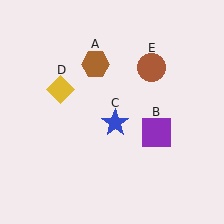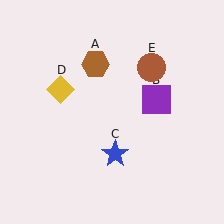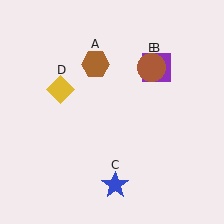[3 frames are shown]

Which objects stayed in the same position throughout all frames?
Brown hexagon (object A) and yellow diamond (object D) and brown circle (object E) remained stationary.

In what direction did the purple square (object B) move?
The purple square (object B) moved up.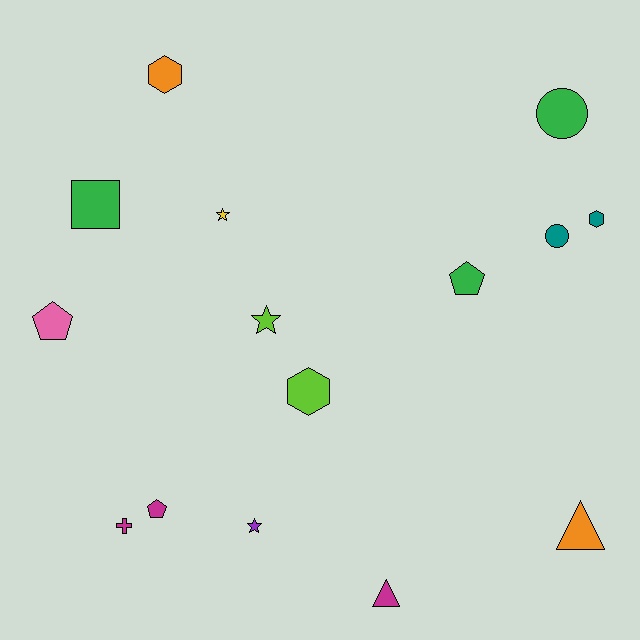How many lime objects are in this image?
There are 2 lime objects.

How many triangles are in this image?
There are 2 triangles.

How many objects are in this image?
There are 15 objects.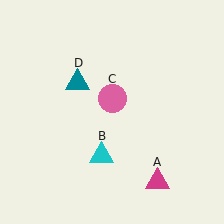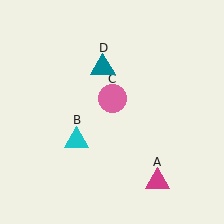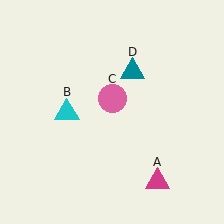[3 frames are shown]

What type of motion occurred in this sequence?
The cyan triangle (object B), teal triangle (object D) rotated clockwise around the center of the scene.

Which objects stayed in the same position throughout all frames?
Magenta triangle (object A) and pink circle (object C) remained stationary.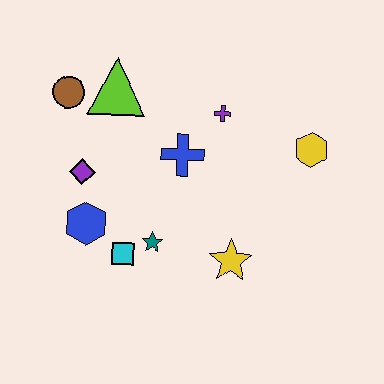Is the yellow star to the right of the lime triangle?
Yes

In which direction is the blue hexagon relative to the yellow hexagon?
The blue hexagon is to the left of the yellow hexagon.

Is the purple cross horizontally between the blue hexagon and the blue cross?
No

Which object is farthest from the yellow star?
The brown circle is farthest from the yellow star.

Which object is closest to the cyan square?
The teal star is closest to the cyan square.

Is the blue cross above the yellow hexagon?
No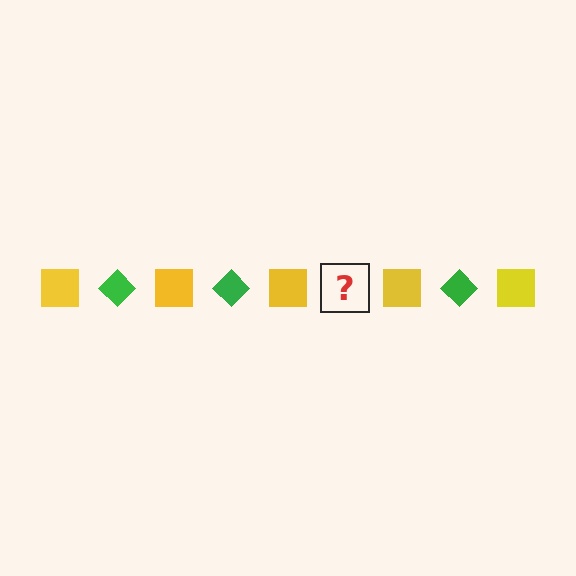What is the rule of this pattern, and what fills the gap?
The rule is that the pattern alternates between yellow square and green diamond. The gap should be filled with a green diamond.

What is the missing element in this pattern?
The missing element is a green diamond.